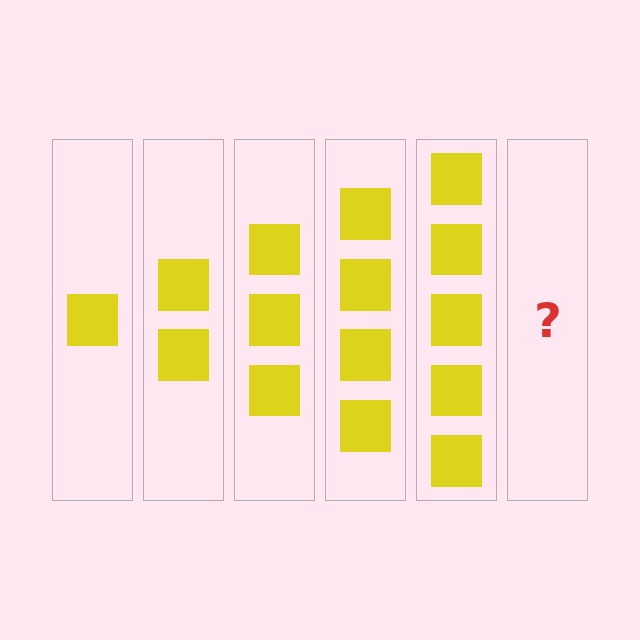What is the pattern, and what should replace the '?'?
The pattern is that each step adds one more square. The '?' should be 6 squares.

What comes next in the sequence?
The next element should be 6 squares.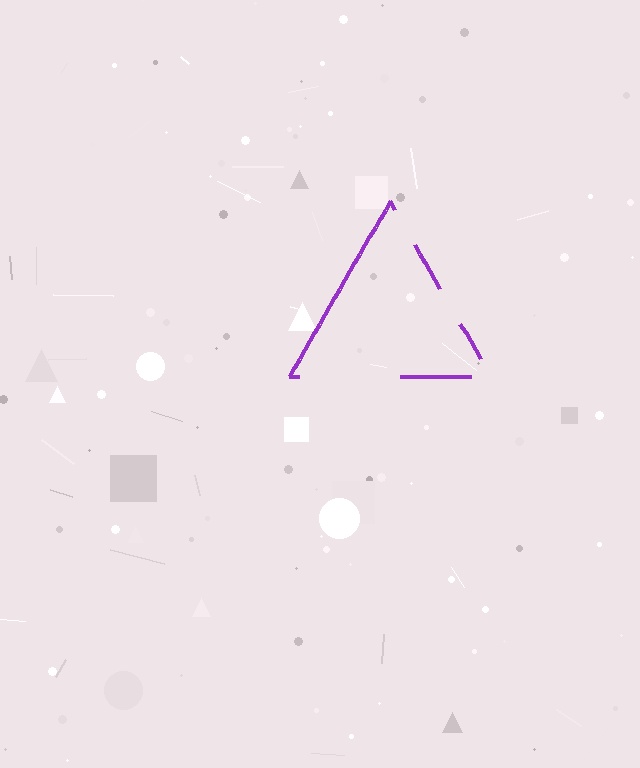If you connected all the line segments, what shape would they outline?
They would outline a triangle.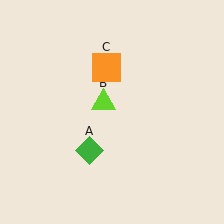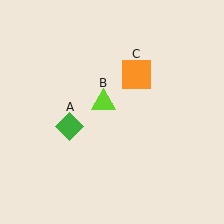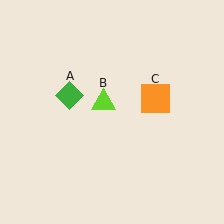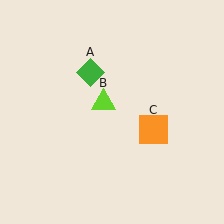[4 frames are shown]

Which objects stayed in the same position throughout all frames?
Lime triangle (object B) remained stationary.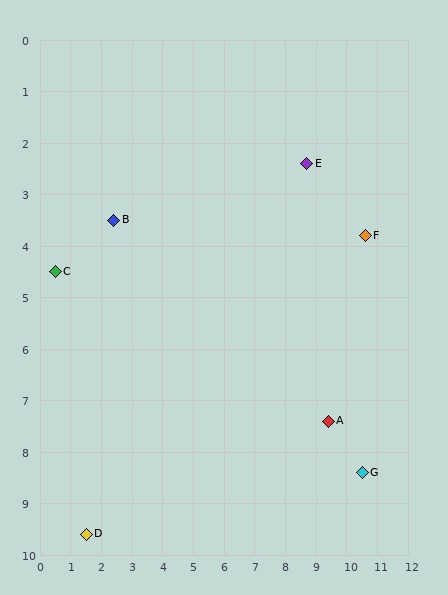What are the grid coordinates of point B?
Point B is at approximately (2.4, 3.5).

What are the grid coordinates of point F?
Point F is at approximately (10.6, 3.8).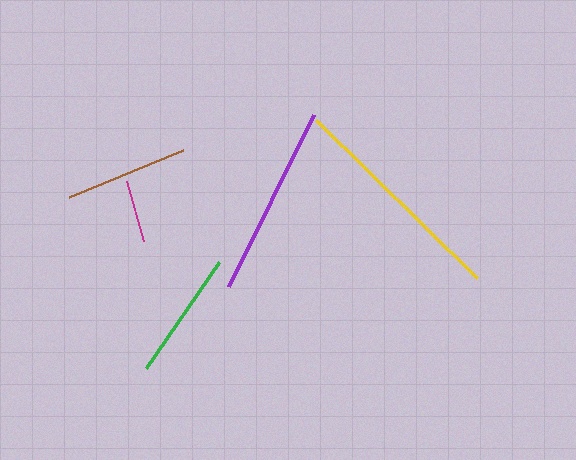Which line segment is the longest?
The yellow line is the longest at approximately 226 pixels.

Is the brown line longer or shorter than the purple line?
The purple line is longer than the brown line.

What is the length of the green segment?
The green segment is approximately 129 pixels long.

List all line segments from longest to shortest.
From longest to shortest: yellow, purple, green, brown, magenta.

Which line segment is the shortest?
The magenta line is the shortest at approximately 62 pixels.